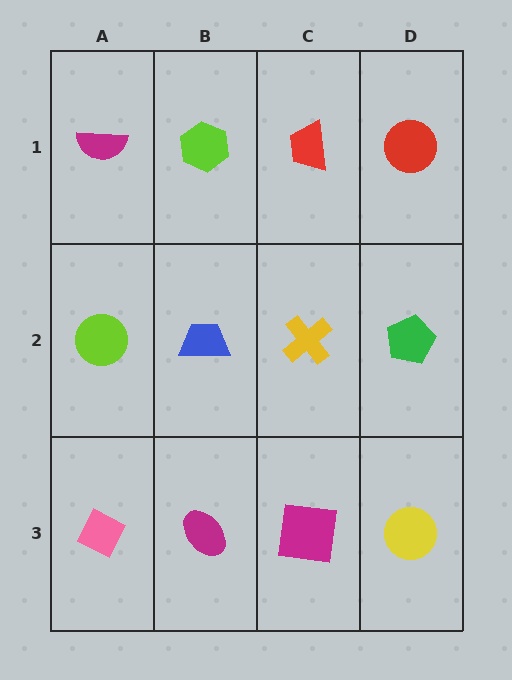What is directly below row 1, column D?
A green pentagon.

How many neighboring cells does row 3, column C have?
3.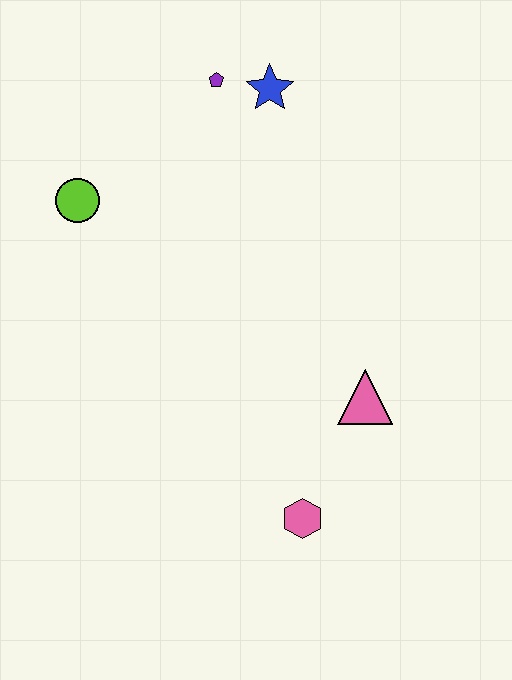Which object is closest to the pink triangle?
The pink hexagon is closest to the pink triangle.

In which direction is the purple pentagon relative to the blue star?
The purple pentagon is to the left of the blue star.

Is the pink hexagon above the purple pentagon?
No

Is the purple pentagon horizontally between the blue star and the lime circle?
Yes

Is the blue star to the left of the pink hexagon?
Yes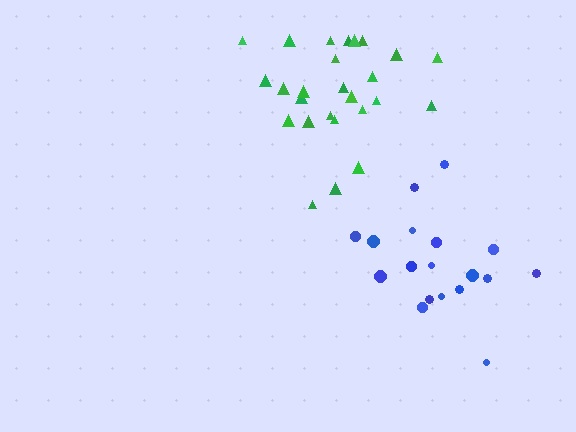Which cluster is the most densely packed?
Green.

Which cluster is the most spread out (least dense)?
Blue.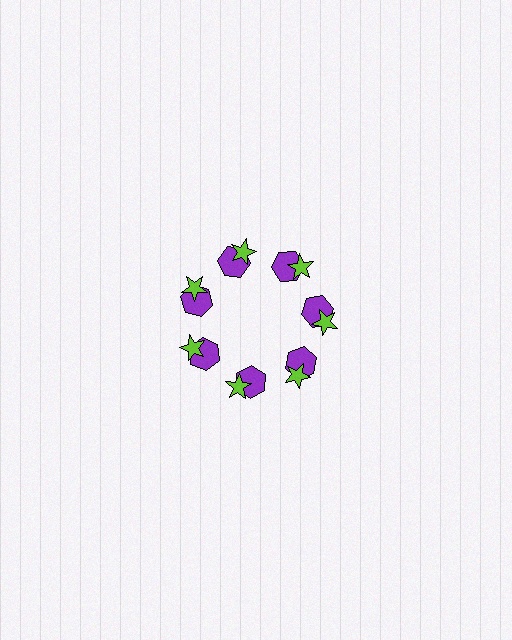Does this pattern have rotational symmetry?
Yes, this pattern has 7-fold rotational symmetry. It looks the same after rotating 51 degrees around the center.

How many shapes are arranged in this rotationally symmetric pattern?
There are 14 shapes, arranged in 7 groups of 2.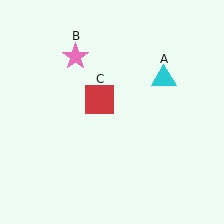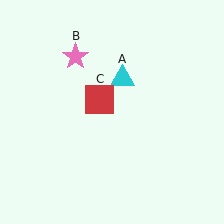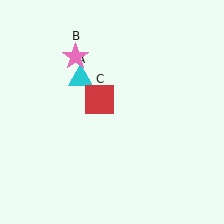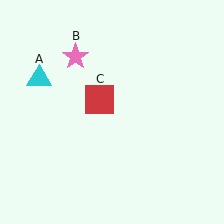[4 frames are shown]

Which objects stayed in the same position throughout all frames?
Pink star (object B) and red square (object C) remained stationary.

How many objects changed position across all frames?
1 object changed position: cyan triangle (object A).